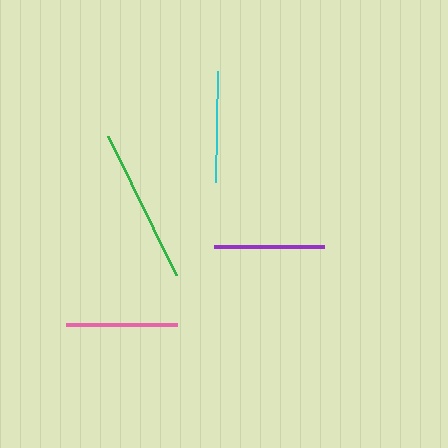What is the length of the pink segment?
The pink segment is approximately 111 pixels long.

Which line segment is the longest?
The green line is the longest at approximately 155 pixels.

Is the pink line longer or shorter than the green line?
The green line is longer than the pink line.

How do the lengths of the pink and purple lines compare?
The pink and purple lines are approximately the same length.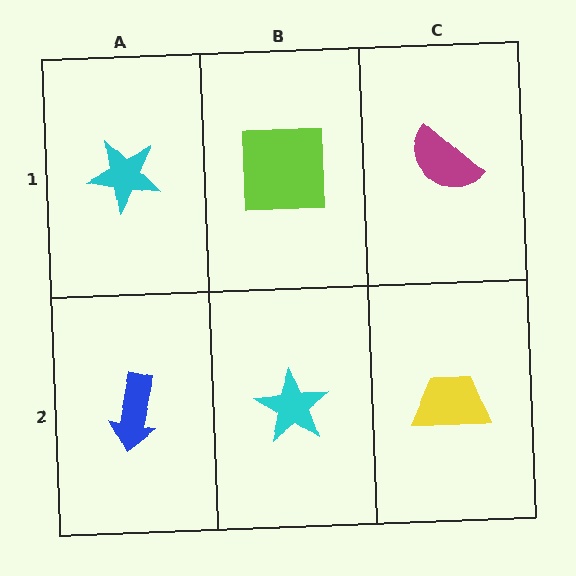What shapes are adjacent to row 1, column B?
A cyan star (row 2, column B), a cyan star (row 1, column A), a magenta semicircle (row 1, column C).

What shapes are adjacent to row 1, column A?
A blue arrow (row 2, column A), a lime square (row 1, column B).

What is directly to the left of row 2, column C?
A cyan star.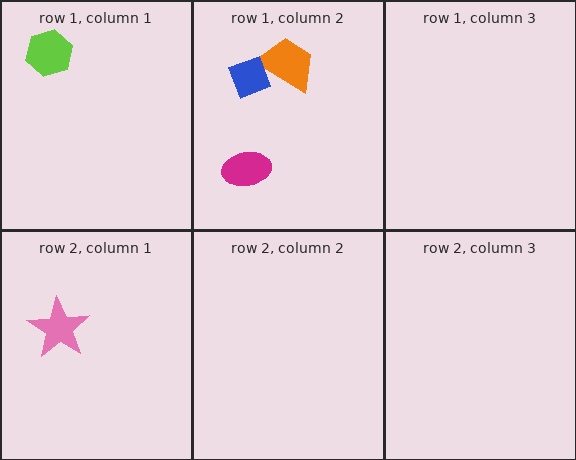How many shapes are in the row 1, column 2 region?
3.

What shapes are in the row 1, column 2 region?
The orange trapezoid, the blue diamond, the magenta ellipse.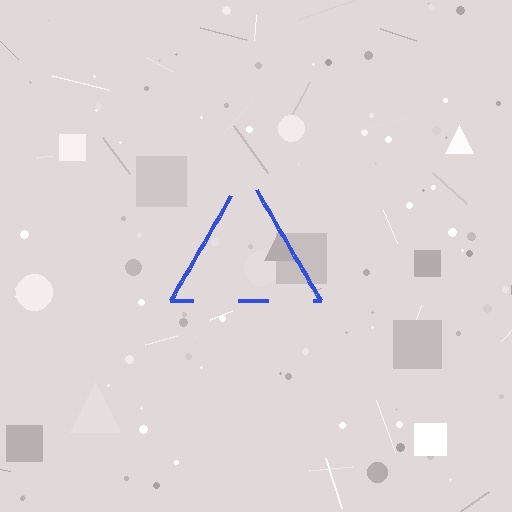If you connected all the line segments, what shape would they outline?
They would outline a triangle.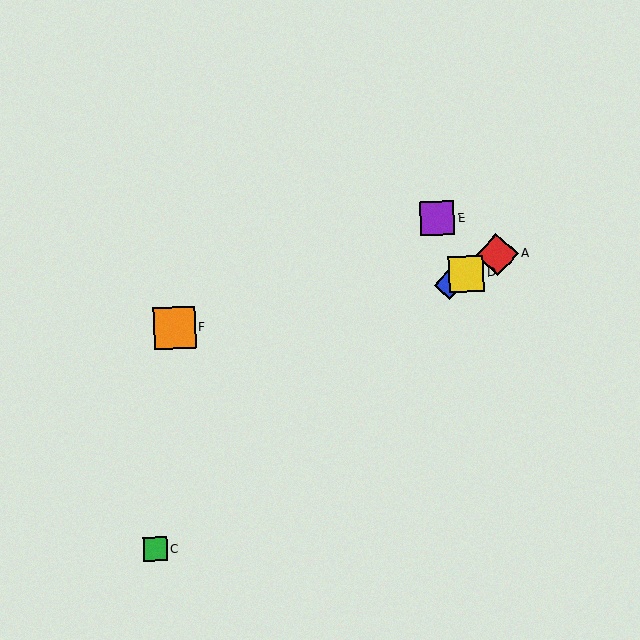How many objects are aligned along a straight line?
3 objects (A, B, D) are aligned along a straight line.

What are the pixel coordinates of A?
Object A is at (497, 255).